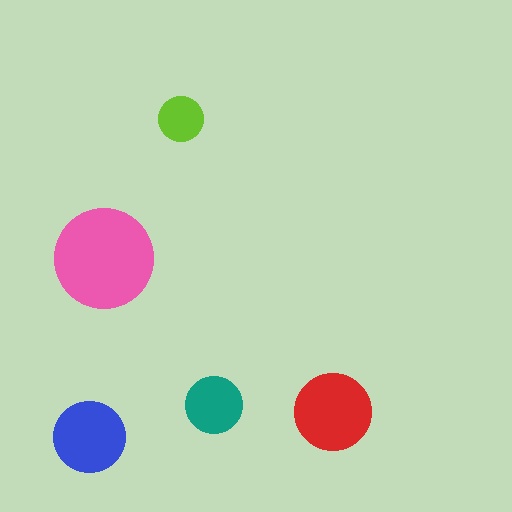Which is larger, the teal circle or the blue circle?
The blue one.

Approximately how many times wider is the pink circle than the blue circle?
About 1.5 times wider.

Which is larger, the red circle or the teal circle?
The red one.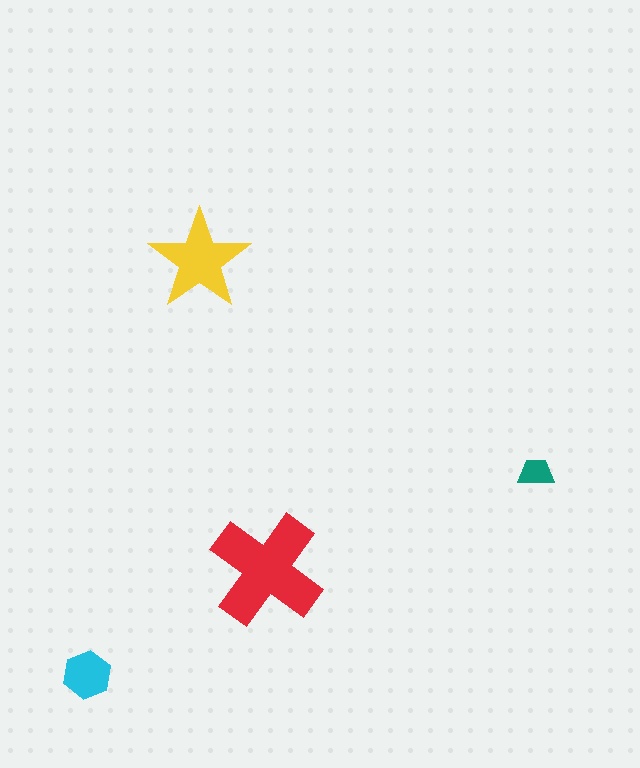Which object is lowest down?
The cyan hexagon is bottommost.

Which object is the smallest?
The teal trapezoid.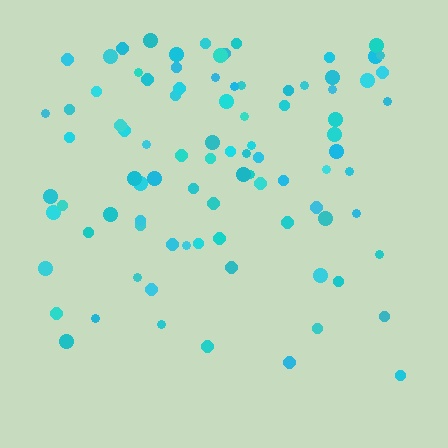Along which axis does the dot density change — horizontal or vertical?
Vertical.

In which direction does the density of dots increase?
From bottom to top, with the top side densest.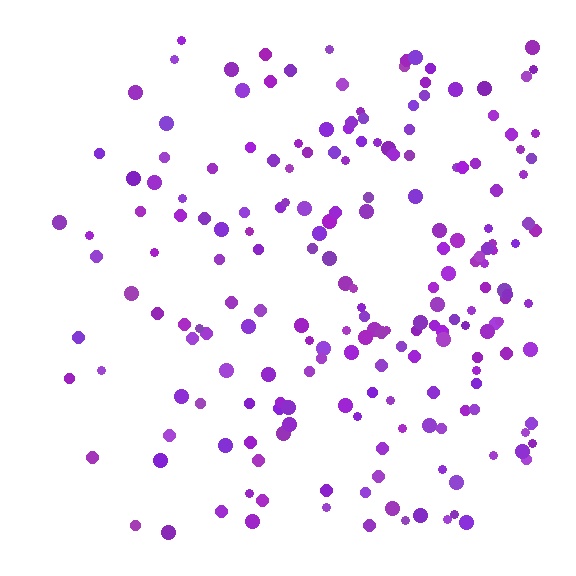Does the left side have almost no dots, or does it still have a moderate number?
Still a moderate number, just noticeably fewer than the right.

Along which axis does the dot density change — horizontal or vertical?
Horizontal.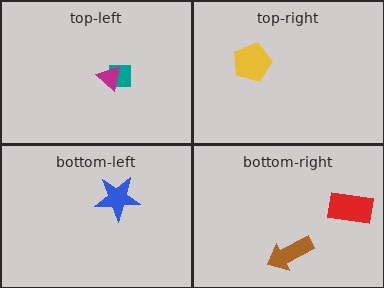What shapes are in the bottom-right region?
The red rectangle, the brown arrow.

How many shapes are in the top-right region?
1.